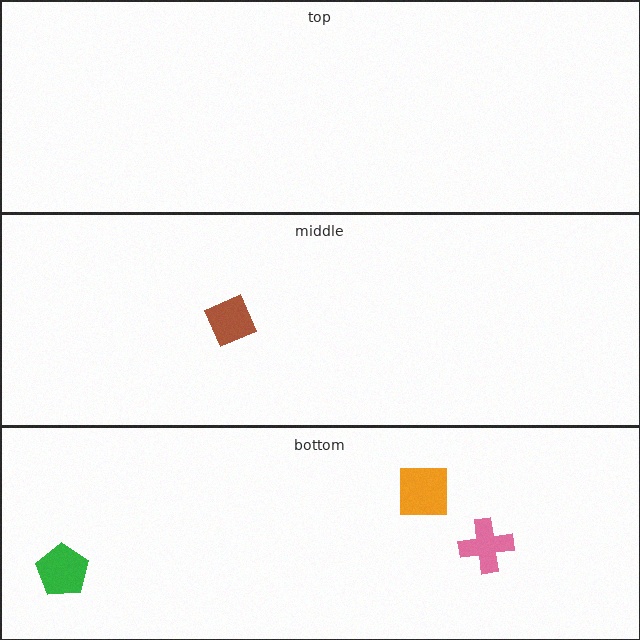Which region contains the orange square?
The bottom region.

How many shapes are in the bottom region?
3.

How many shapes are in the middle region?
1.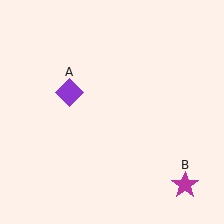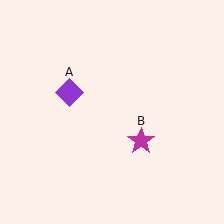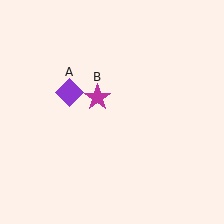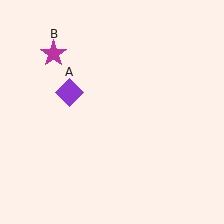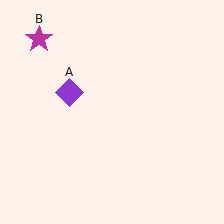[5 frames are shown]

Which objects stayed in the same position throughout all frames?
Purple diamond (object A) remained stationary.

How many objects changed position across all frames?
1 object changed position: magenta star (object B).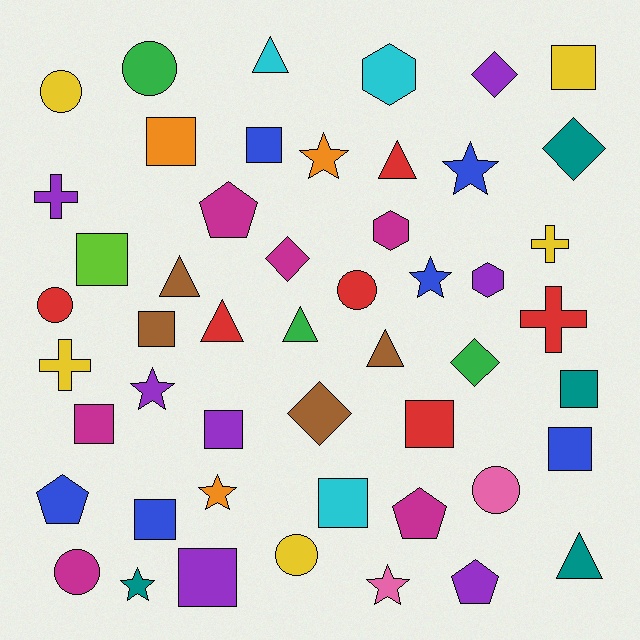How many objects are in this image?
There are 50 objects.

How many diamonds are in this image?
There are 5 diamonds.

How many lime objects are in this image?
There is 1 lime object.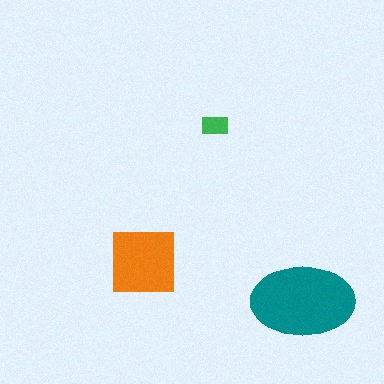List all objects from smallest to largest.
The green rectangle, the orange square, the teal ellipse.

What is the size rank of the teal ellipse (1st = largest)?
1st.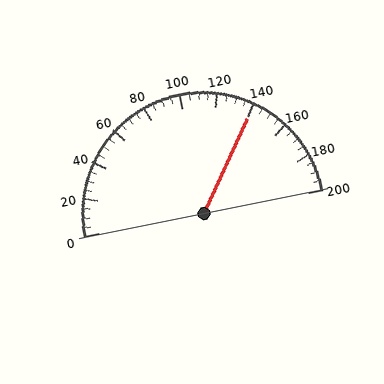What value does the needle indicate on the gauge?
The needle indicates approximately 140.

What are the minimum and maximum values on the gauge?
The gauge ranges from 0 to 200.